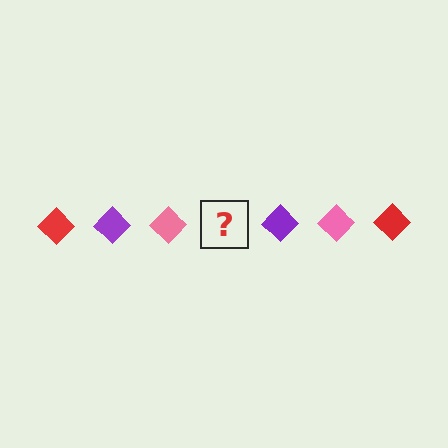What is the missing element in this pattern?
The missing element is a red diamond.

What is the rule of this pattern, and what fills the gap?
The rule is that the pattern cycles through red, purple, pink diamonds. The gap should be filled with a red diamond.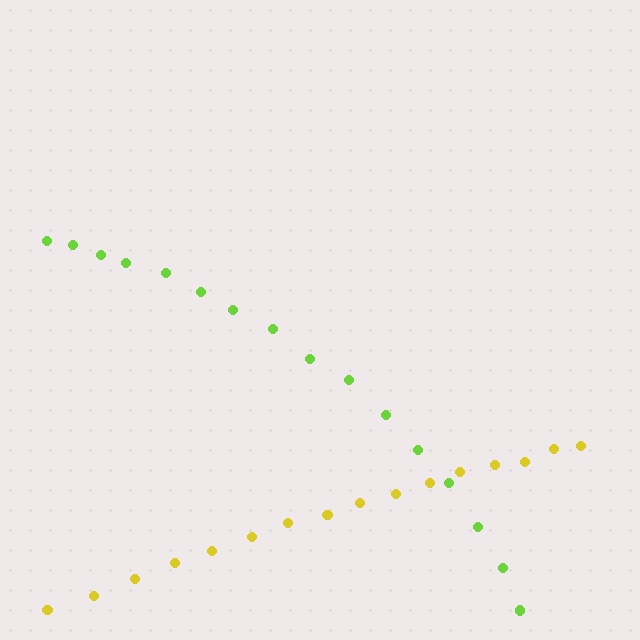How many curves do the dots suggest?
There are 2 distinct paths.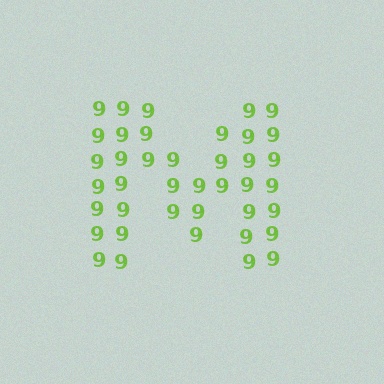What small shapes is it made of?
It is made of small digit 9's.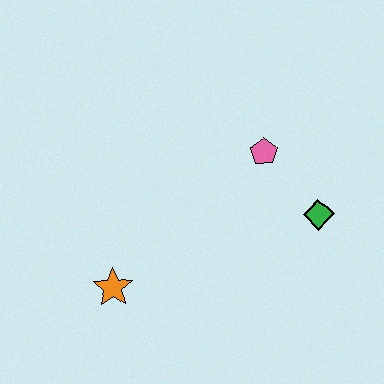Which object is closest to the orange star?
The pink pentagon is closest to the orange star.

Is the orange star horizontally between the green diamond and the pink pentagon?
No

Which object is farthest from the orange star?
The green diamond is farthest from the orange star.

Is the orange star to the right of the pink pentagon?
No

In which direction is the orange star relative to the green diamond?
The orange star is to the left of the green diamond.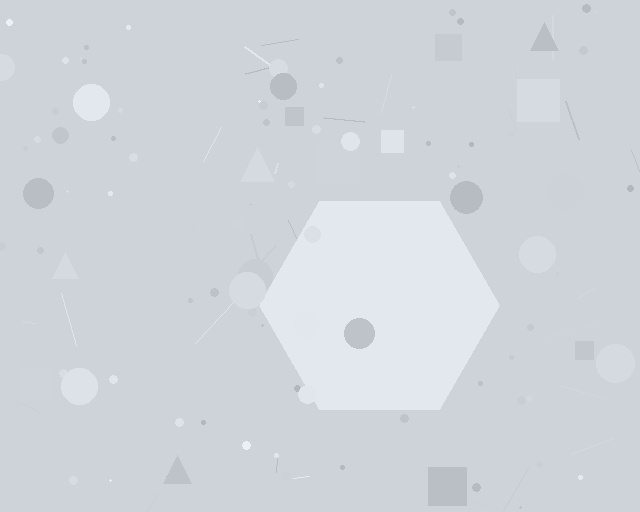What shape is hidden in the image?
A hexagon is hidden in the image.